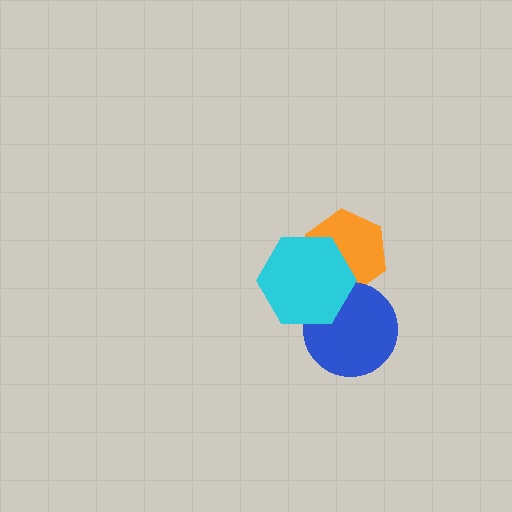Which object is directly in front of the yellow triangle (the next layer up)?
The orange hexagon is directly in front of the yellow triangle.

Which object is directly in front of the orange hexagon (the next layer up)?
The blue circle is directly in front of the orange hexagon.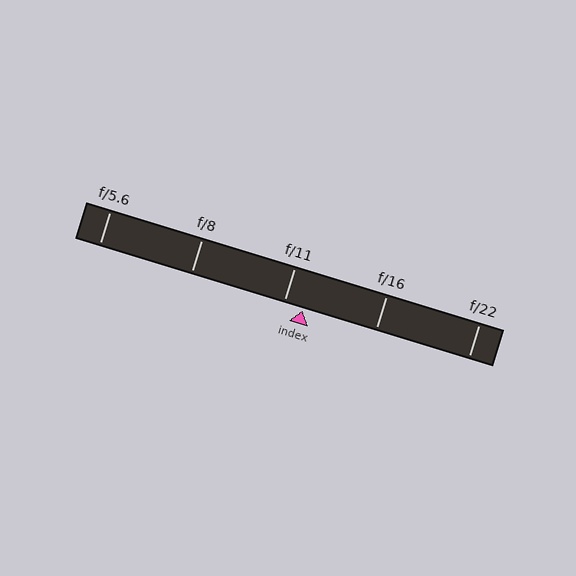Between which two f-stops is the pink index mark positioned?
The index mark is between f/11 and f/16.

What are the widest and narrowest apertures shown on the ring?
The widest aperture shown is f/5.6 and the narrowest is f/22.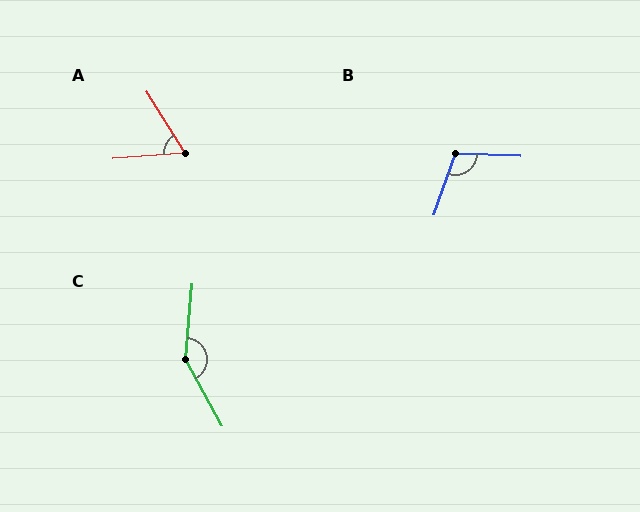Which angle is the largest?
C, at approximately 146 degrees.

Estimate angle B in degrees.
Approximately 107 degrees.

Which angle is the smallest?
A, at approximately 62 degrees.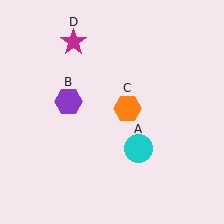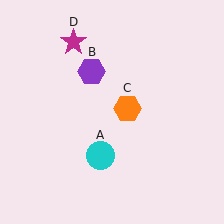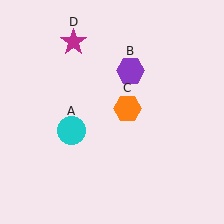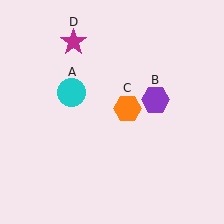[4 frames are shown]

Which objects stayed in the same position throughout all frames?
Orange hexagon (object C) and magenta star (object D) remained stationary.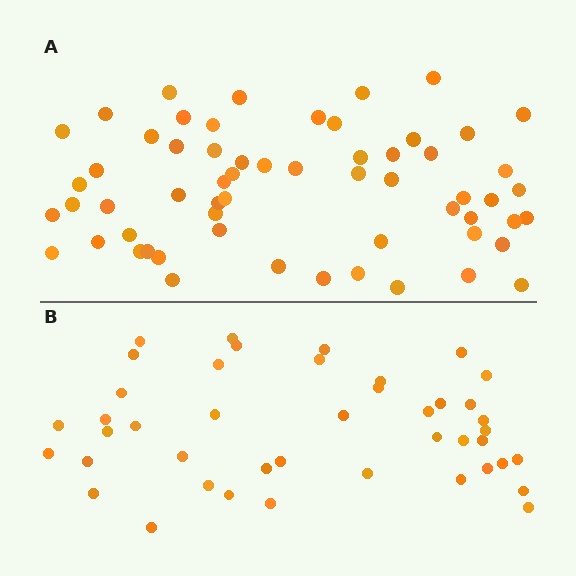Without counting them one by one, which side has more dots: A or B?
Region A (the top region) has more dots.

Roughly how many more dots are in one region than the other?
Region A has approximately 15 more dots than region B.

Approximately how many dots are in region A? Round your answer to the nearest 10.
About 60 dots.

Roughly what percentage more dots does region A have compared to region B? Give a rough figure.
About 40% more.